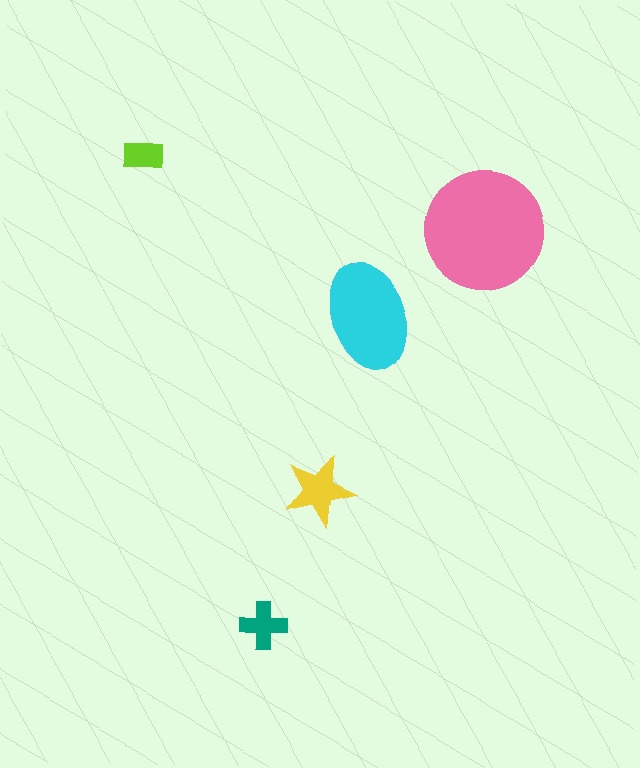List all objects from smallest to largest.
The lime rectangle, the teal cross, the yellow star, the cyan ellipse, the pink circle.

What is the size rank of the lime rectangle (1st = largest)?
5th.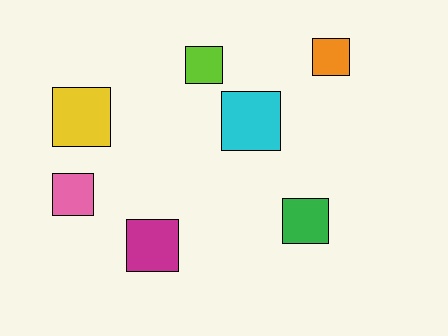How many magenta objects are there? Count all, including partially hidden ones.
There is 1 magenta object.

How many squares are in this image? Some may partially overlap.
There are 7 squares.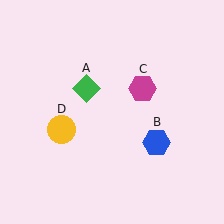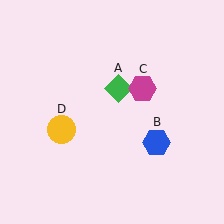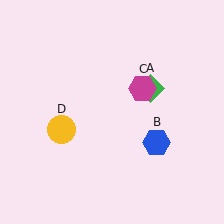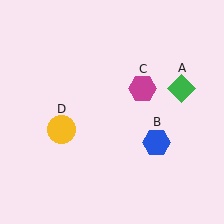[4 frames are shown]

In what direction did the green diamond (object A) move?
The green diamond (object A) moved right.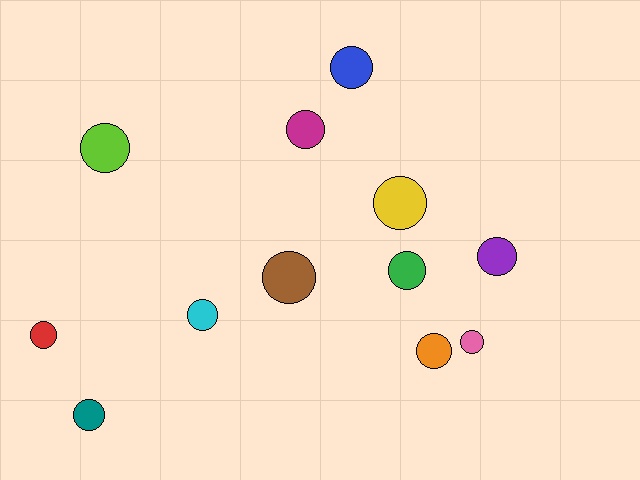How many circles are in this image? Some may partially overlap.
There are 12 circles.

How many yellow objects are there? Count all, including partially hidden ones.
There is 1 yellow object.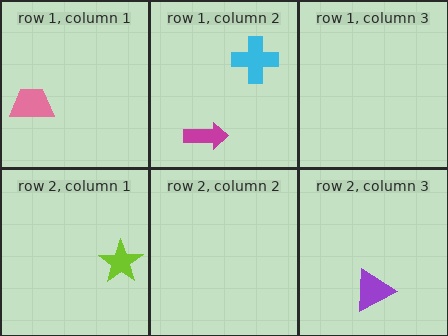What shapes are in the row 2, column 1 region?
The lime star.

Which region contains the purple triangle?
The row 2, column 3 region.